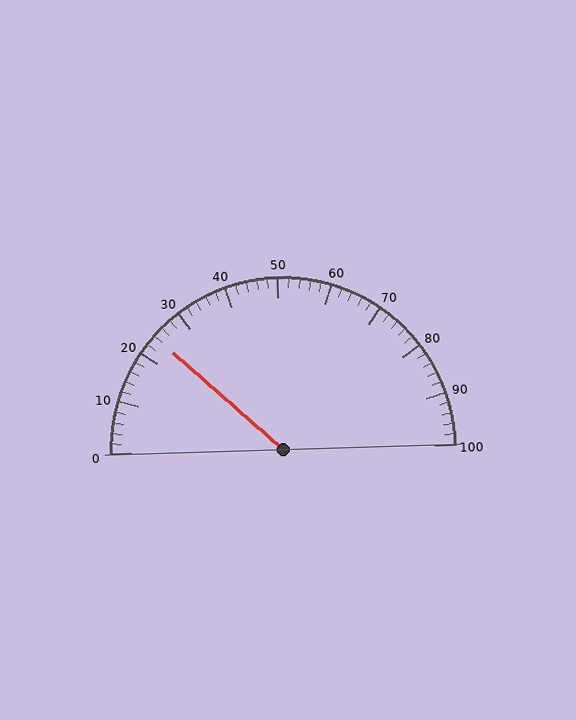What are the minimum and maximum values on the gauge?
The gauge ranges from 0 to 100.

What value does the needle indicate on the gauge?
The needle indicates approximately 24.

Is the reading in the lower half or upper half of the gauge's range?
The reading is in the lower half of the range (0 to 100).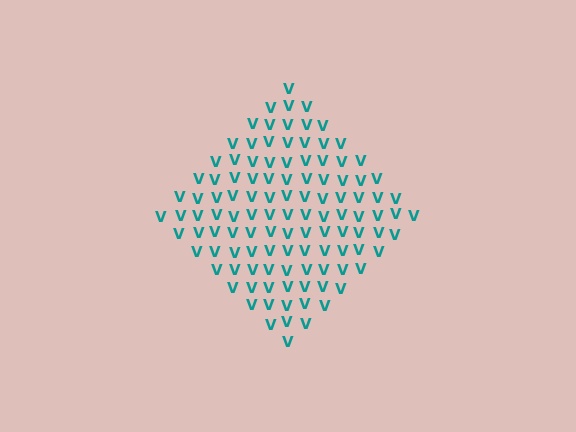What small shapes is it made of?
It is made of small letter V's.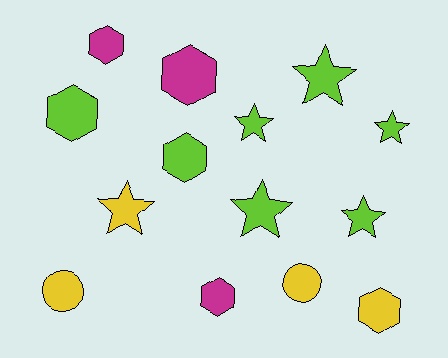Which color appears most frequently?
Lime, with 7 objects.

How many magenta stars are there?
There are no magenta stars.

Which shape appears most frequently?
Hexagon, with 6 objects.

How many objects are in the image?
There are 14 objects.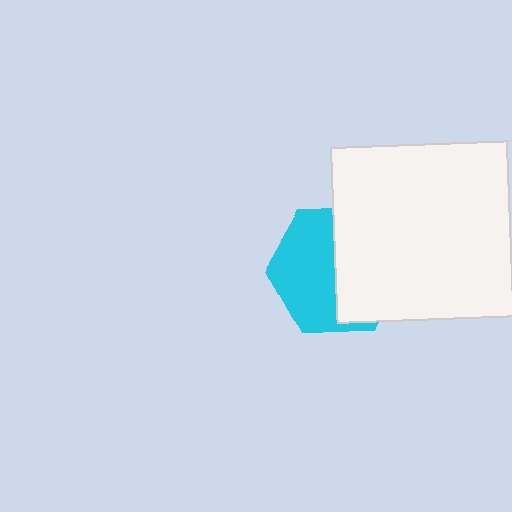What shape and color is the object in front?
The object in front is a white square.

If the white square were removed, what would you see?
You would see the complete cyan hexagon.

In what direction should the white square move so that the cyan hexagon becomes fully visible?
The white square should move right. That is the shortest direction to clear the overlap and leave the cyan hexagon fully visible.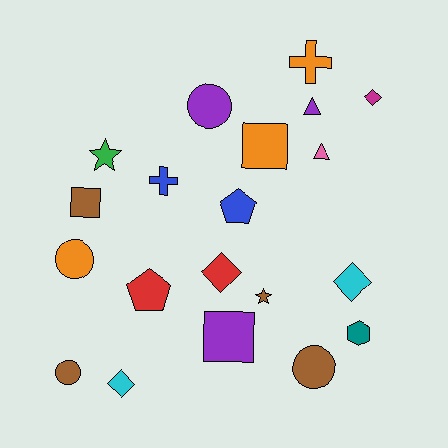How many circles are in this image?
There are 4 circles.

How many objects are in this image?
There are 20 objects.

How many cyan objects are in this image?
There are 2 cyan objects.